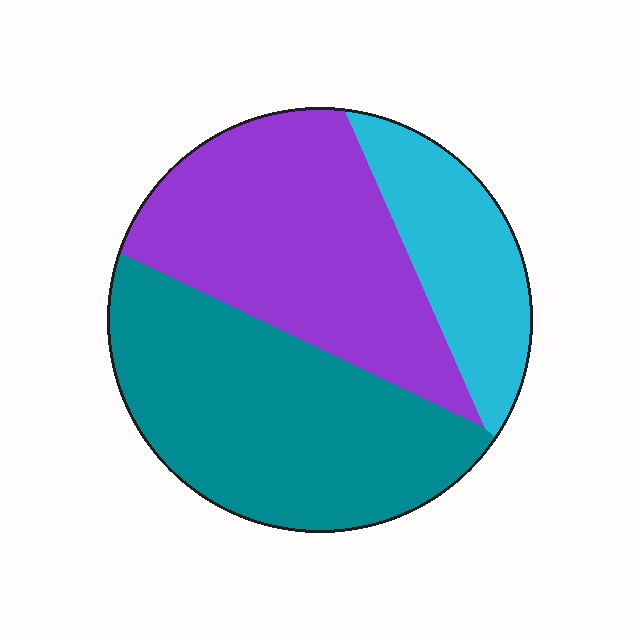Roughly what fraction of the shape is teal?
Teal covers around 40% of the shape.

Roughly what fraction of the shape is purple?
Purple covers about 40% of the shape.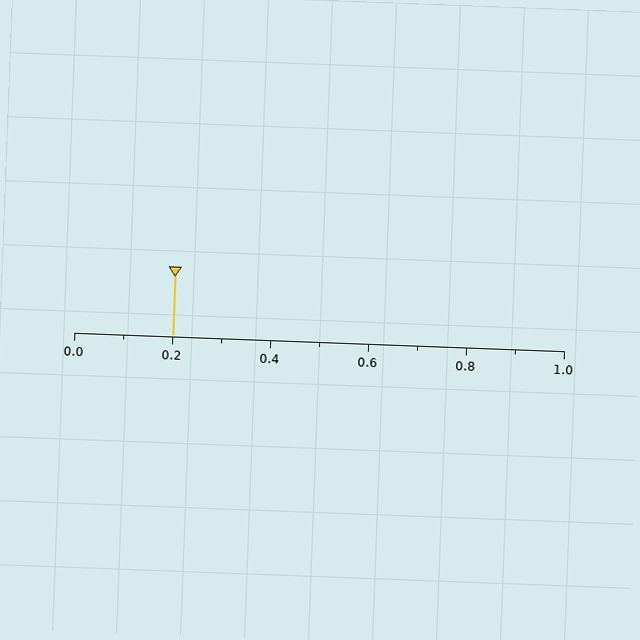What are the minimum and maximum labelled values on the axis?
The axis runs from 0.0 to 1.0.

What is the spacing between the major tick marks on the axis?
The major ticks are spaced 0.2 apart.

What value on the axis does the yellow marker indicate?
The marker indicates approximately 0.2.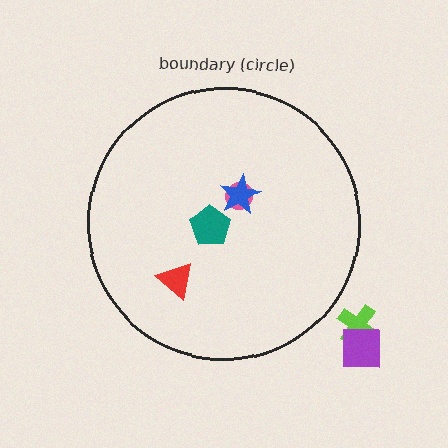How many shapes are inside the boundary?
4 inside, 2 outside.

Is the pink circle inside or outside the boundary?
Inside.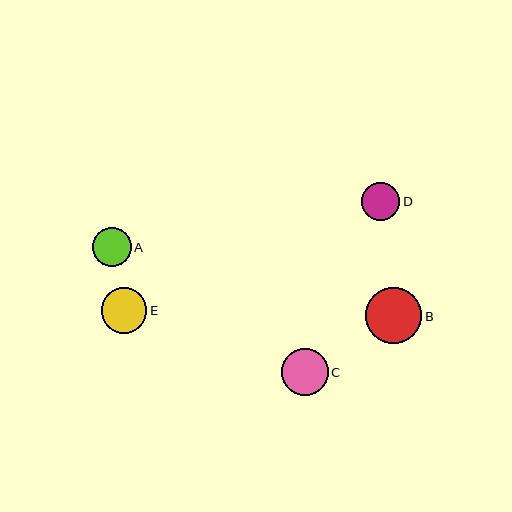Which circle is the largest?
Circle B is the largest with a size of approximately 56 pixels.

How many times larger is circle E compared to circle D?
Circle E is approximately 1.2 times the size of circle D.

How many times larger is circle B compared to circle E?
Circle B is approximately 1.2 times the size of circle E.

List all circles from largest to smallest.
From largest to smallest: B, C, E, A, D.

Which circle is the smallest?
Circle D is the smallest with a size of approximately 38 pixels.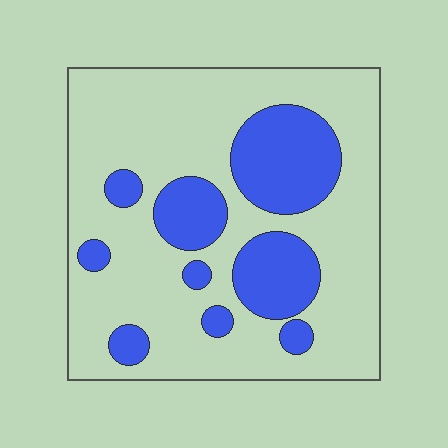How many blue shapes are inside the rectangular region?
9.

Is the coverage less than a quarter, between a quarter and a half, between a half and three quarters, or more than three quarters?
Between a quarter and a half.